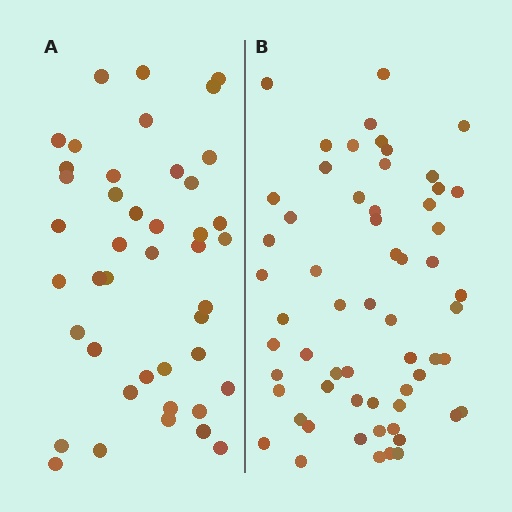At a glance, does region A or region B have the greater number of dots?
Region B (the right region) has more dots.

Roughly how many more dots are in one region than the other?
Region B has approximately 15 more dots than region A.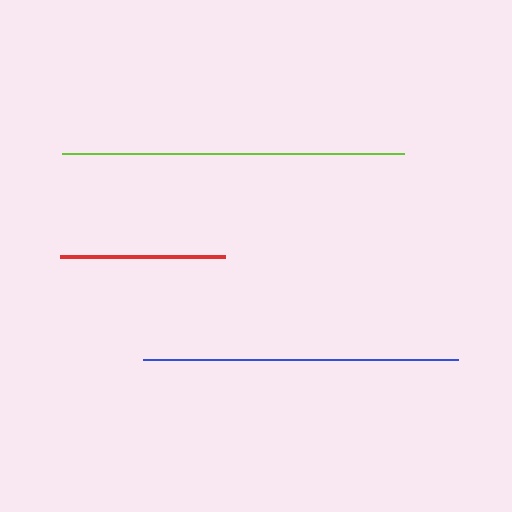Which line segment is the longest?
The lime line is the longest at approximately 343 pixels.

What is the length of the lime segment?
The lime segment is approximately 343 pixels long.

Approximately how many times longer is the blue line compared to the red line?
The blue line is approximately 1.9 times the length of the red line.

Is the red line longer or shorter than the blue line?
The blue line is longer than the red line.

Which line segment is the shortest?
The red line is the shortest at approximately 165 pixels.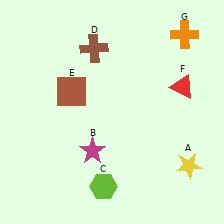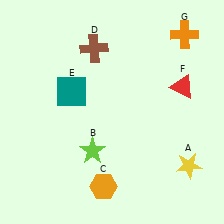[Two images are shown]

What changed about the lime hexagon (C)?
In Image 1, C is lime. In Image 2, it changed to orange.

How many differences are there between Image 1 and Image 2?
There are 3 differences between the two images.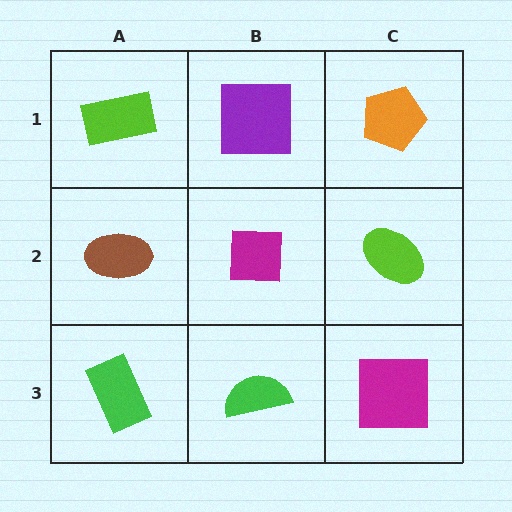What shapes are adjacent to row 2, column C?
An orange pentagon (row 1, column C), a magenta square (row 3, column C), a magenta square (row 2, column B).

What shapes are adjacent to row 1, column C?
A lime ellipse (row 2, column C), a purple square (row 1, column B).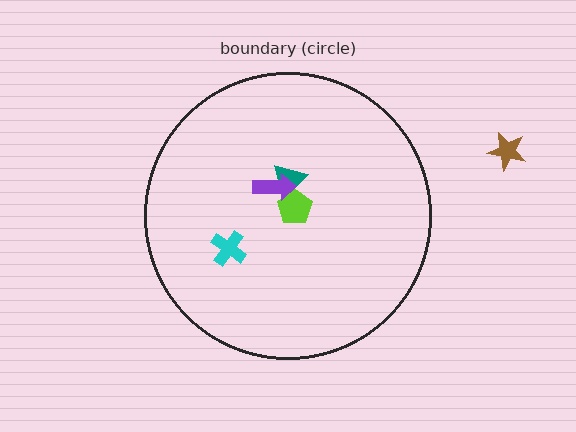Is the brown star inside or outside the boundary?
Outside.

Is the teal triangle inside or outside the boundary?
Inside.